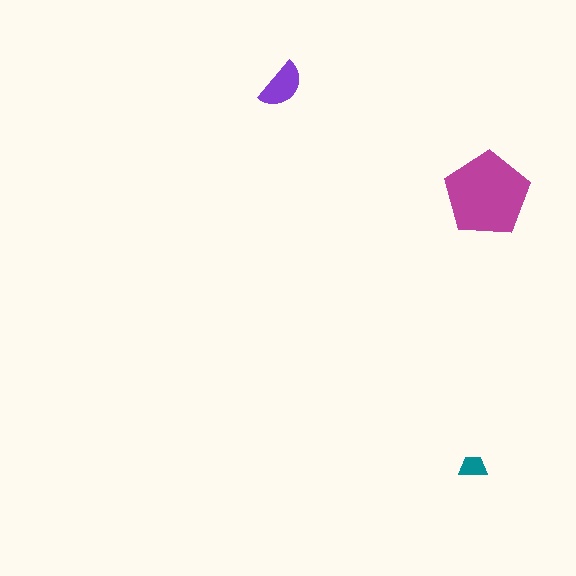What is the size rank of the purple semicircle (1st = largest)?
2nd.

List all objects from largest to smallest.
The magenta pentagon, the purple semicircle, the teal trapezoid.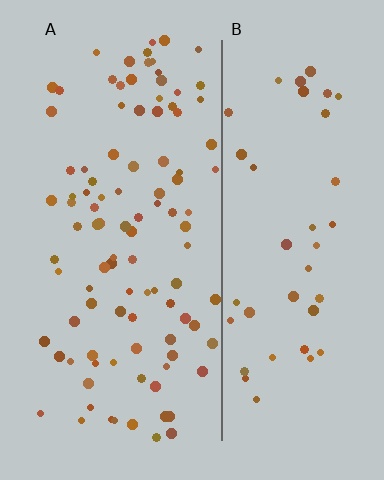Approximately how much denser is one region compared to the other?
Approximately 2.3× — region A over region B.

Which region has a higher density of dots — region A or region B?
A (the left).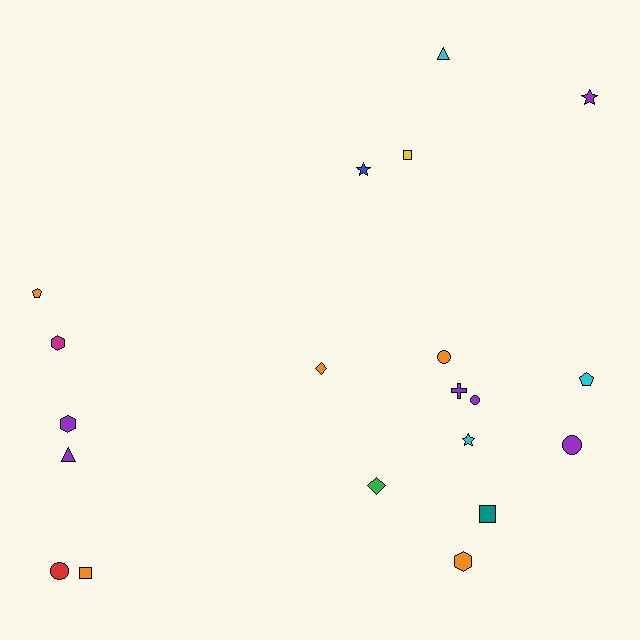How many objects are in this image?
There are 20 objects.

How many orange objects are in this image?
There are 5 orange objects.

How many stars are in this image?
There are 3 stars.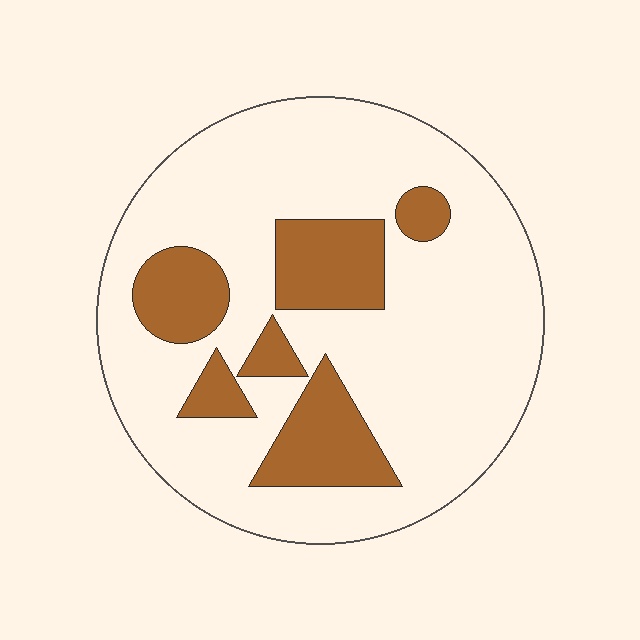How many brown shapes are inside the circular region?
6.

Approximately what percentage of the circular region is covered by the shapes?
Approximately 25%.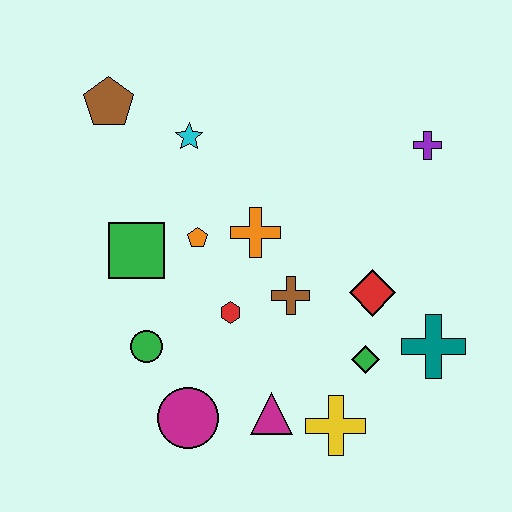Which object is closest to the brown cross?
The red hexagon is closest to the brown cross.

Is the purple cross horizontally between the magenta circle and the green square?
No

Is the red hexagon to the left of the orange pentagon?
No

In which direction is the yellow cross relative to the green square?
The yellow cross is to the right of the green square.